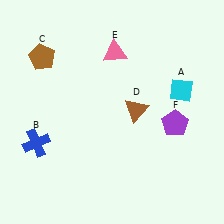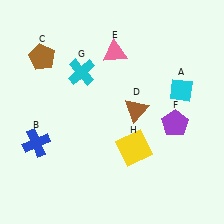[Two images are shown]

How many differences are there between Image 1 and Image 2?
There are 2 differences between the two images.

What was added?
A cyan cross (G), a yellow square (H) were added in Image 2.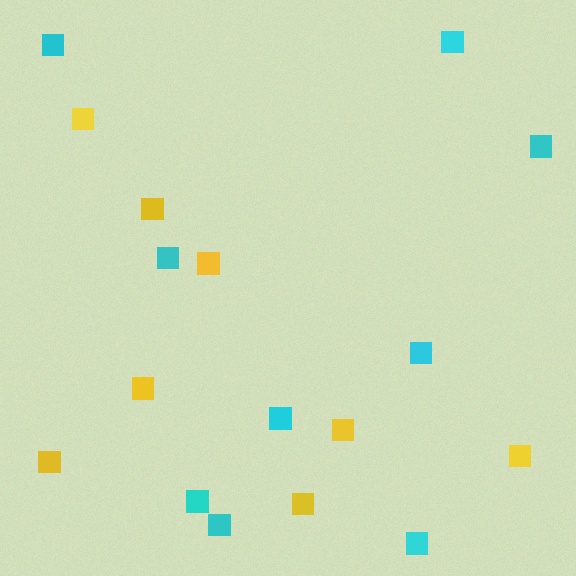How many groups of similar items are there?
There are 2 groups: one group of yellow squares (8) and one group of cyan squares (9).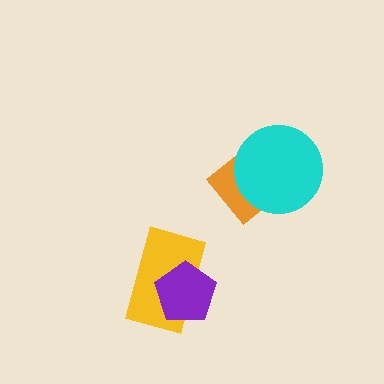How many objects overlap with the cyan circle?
1 object overlaps with the cyan circle.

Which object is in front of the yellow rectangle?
The purple pentagon is in front of the yellow rectangle.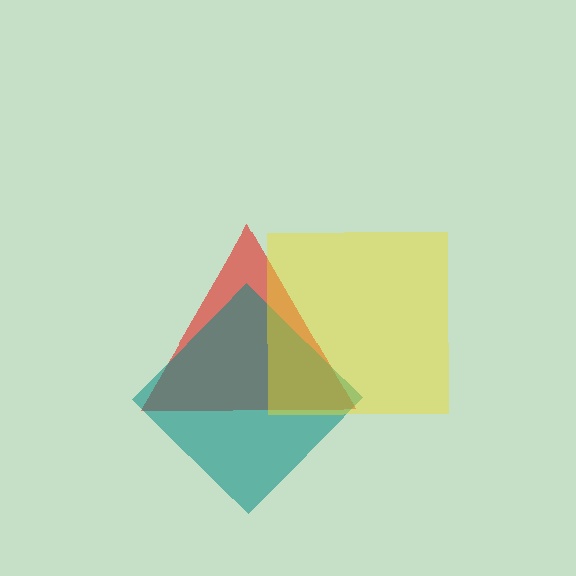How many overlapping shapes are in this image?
There are 3 overlapping shapes in the image.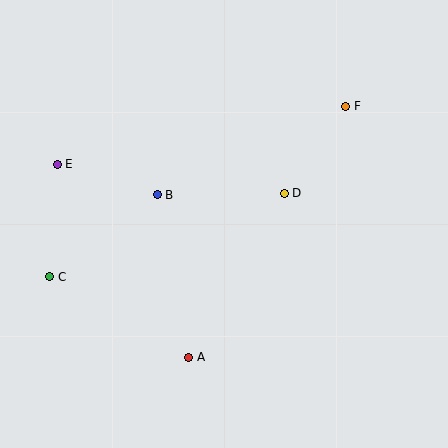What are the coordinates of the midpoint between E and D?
The midpoint between E and D is at (171, 179).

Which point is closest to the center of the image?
Point D at (284, 193) is closest to the center.